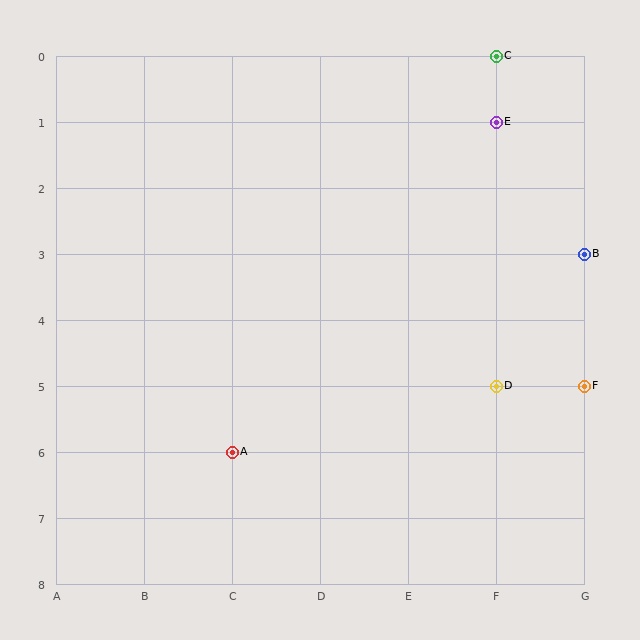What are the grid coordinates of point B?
Point B is at grid coordinates (G, 3).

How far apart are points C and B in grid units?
Points C and B are 1 column and 3 rows apart (about 3.2 grid units diagonally).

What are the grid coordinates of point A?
Point A is at grid coordinates (C, 6).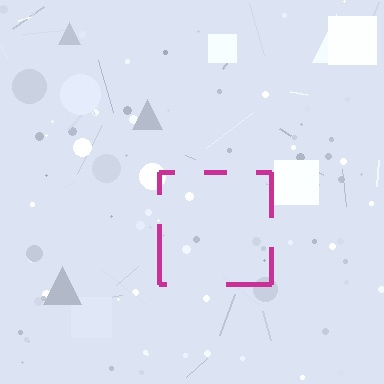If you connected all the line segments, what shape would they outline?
They would outline a square.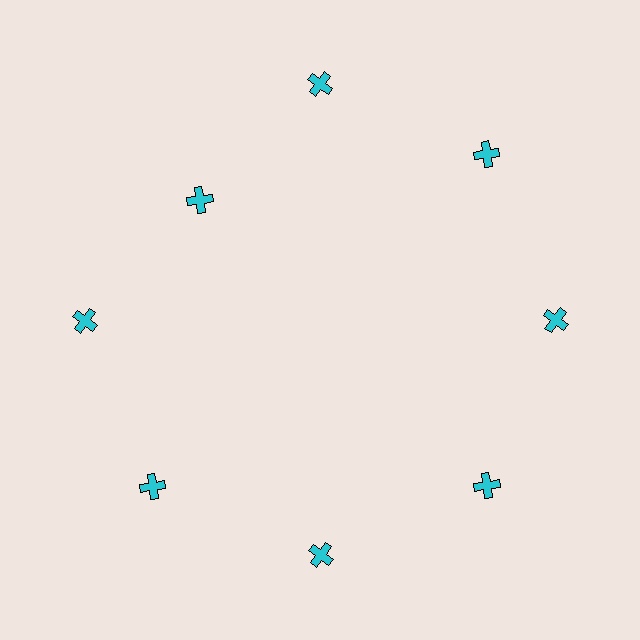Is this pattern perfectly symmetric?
No. The 8 cyan crosses are arranged in a ring, but one element near the 10 o'clock position is pulled inward toward the center, breaking the 8-fold rotational symmetry.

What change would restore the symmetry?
The symmetry would be restored by moving it outward, back onto the ring so that all 8 crosses sit at equal angles and equal distance from the center.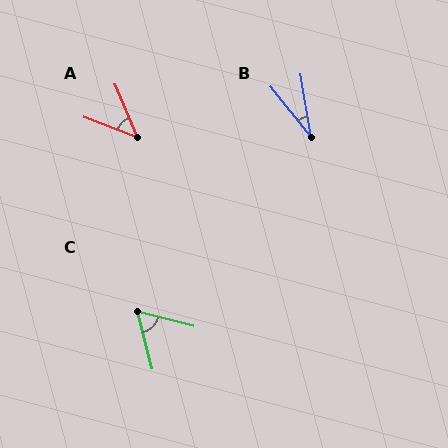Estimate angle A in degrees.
Approximately 46 degrees.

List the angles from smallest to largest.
B (29°), A (46°), C (61°).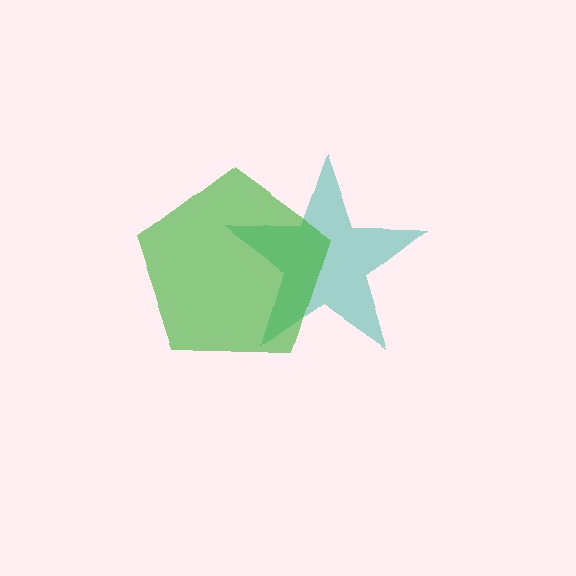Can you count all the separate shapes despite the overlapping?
Yes, there are 2 separate shapes.